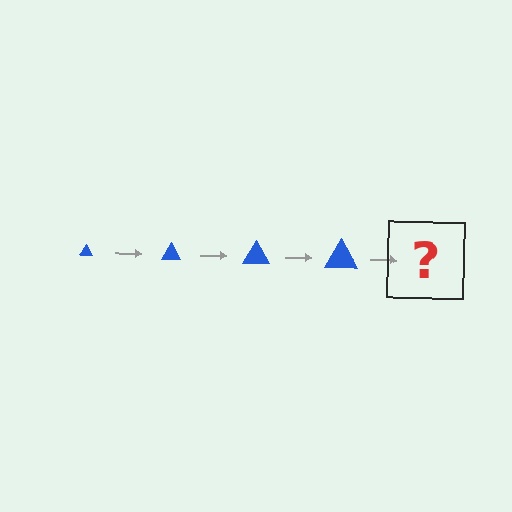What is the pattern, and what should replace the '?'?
The pattern is that the triangle gets progressively larger each step. The '?' should be a blue triangle, larger than the previous one.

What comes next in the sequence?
The next element should be a blue triangle, larger than the previous one.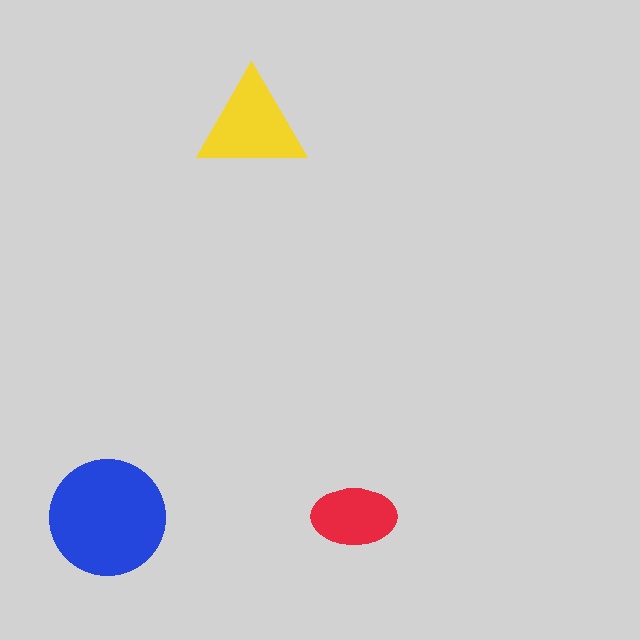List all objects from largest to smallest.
The blue circle, the yellow triangle, the red ellipse.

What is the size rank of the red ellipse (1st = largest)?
3rd.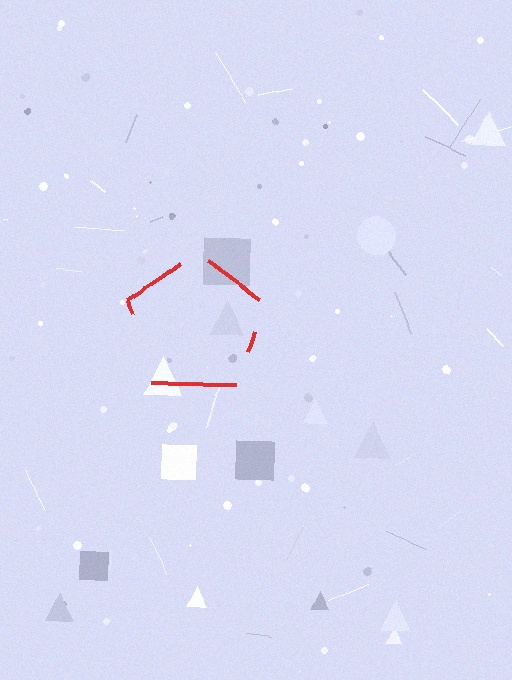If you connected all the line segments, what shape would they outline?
They would outline a pentagon.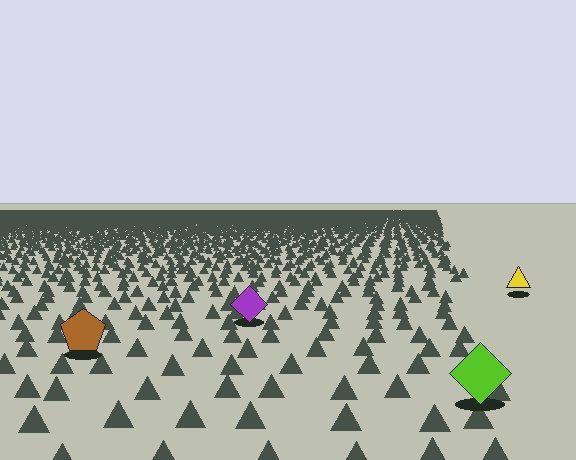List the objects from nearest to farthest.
From nearest to farthest: the lime diamond, the brown pentagon, the purple diamond, the yellow triangle.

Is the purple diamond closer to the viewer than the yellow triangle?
Yes. The purple diamond is closer — you can tell from the texture gradient: the ground texture is coarser near it.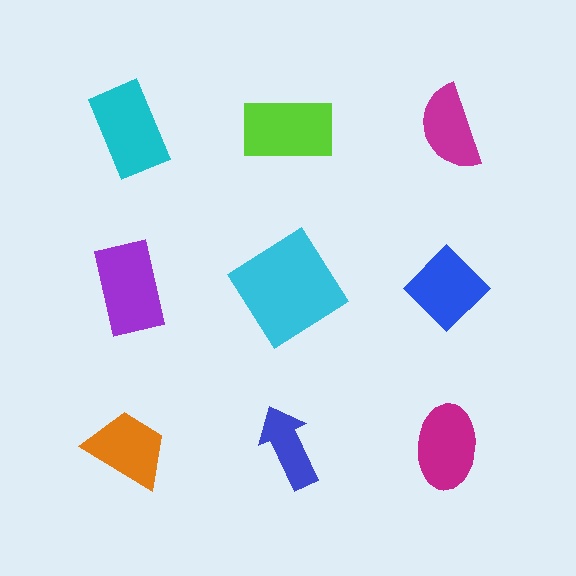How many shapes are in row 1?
3 shapes.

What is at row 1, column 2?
A lime rectangle.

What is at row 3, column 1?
An orange trapezoid.